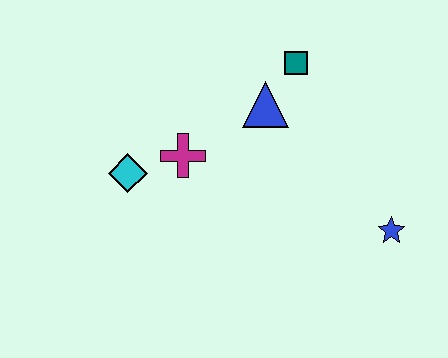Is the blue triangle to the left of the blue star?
Yes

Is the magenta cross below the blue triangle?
Yes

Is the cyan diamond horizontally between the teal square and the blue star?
No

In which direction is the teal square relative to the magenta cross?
The teal square is to the right of the magenta cross.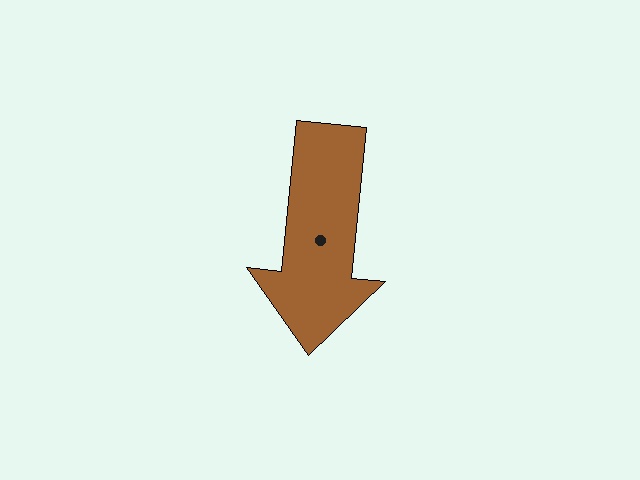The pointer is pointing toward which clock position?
Roughly 6 o'clock.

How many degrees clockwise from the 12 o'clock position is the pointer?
Approximately 186 degrees.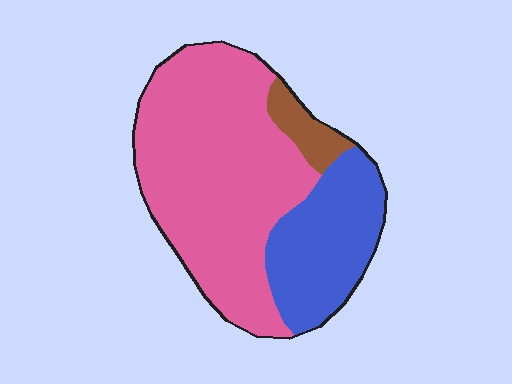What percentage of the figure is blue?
Blue covers 28% of the figure.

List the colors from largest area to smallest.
From largest to smallest: pink, blue, brown.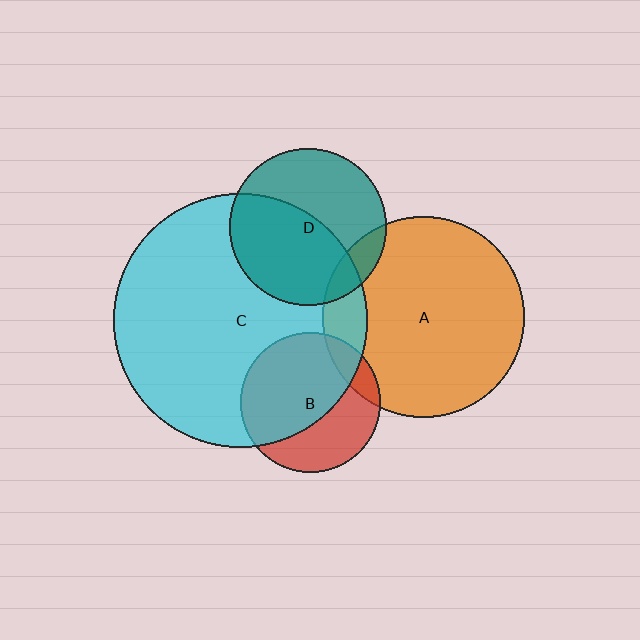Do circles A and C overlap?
Yes.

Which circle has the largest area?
Circle C (cyan).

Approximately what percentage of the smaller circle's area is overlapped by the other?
Approximately 15%.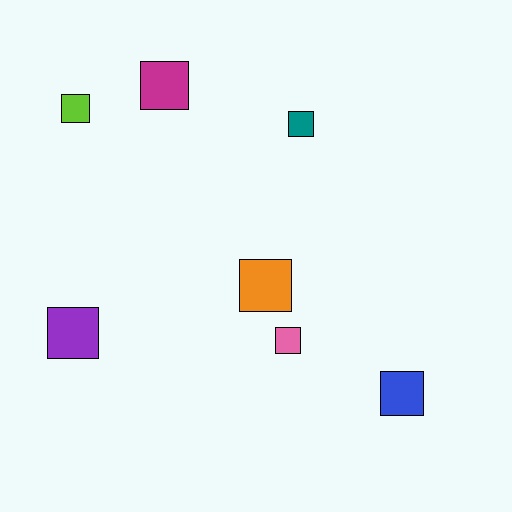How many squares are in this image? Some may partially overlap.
There are 7 squares.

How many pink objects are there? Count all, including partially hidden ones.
There is 1 pink object.